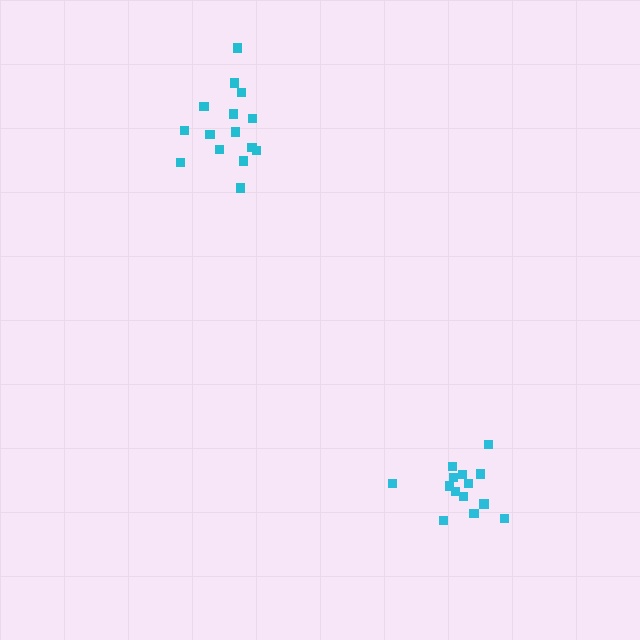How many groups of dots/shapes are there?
There are 2 groups.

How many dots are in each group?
Group 1: 15 dots, Group 2: 15 dots (30 total).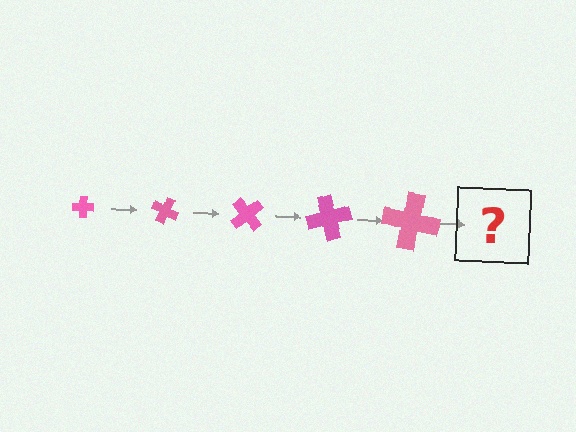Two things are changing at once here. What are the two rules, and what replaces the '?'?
The two rules are that the cross grows larger each step and it rotates 25 degrees each step. The '?' should be a cross, larger than the previous one and rotated 125 degrees from the start.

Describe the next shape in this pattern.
It should be a cross, larger than the previous one and rotated 125 degrees from the start.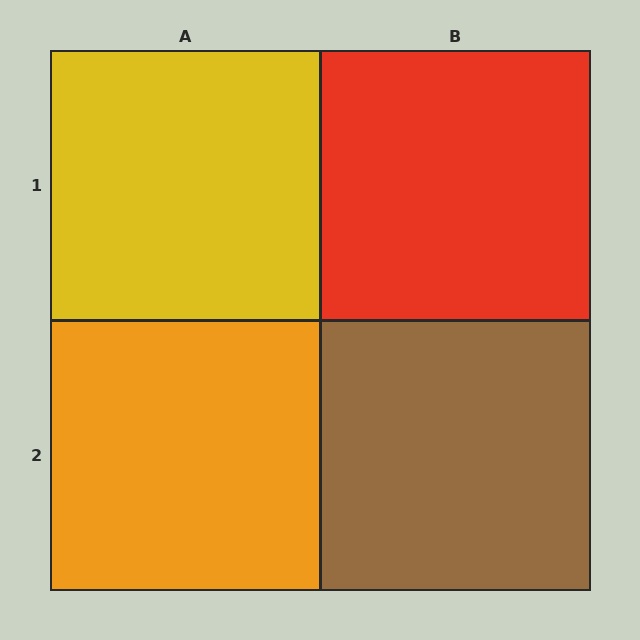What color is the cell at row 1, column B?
Red.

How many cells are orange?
1 cell is orange.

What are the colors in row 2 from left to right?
Orange, brown.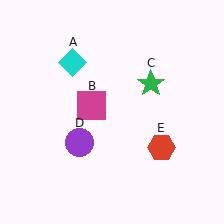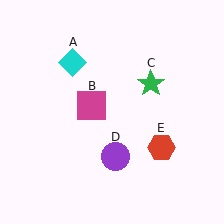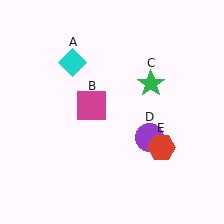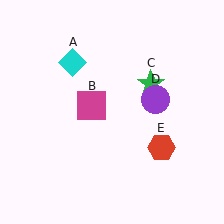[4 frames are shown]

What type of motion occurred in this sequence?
The purple circle (object D) rotated counterclockwise around the center of the scene.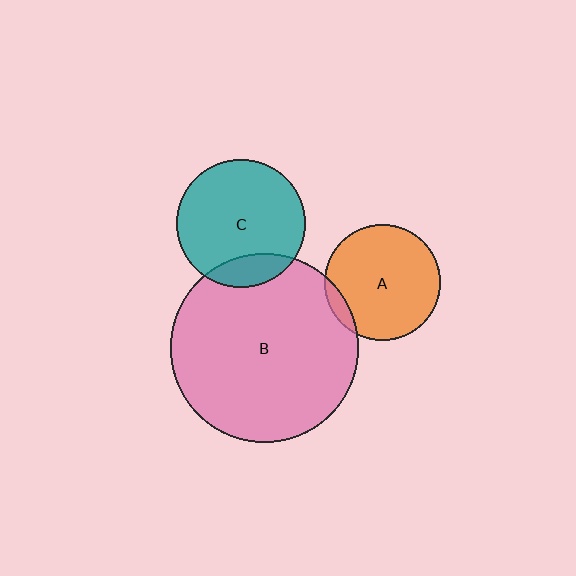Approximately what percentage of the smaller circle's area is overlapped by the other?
Approximately 15%.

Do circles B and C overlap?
Yes.